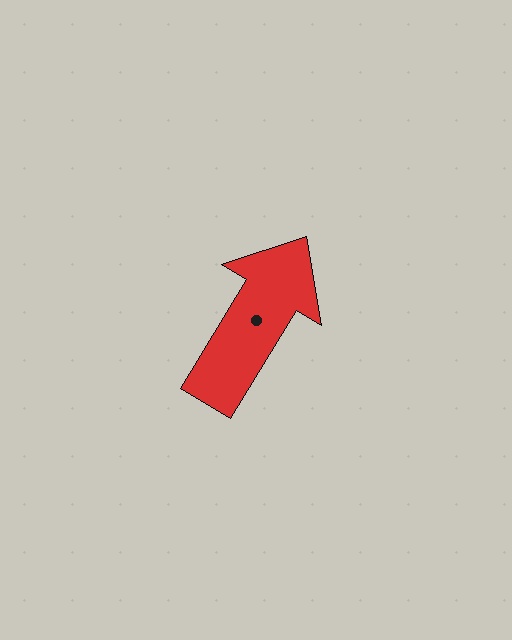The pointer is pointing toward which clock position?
Roughly 1 o'clock.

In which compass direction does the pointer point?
Northeast.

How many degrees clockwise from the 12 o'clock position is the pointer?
Approximately 31 degrees.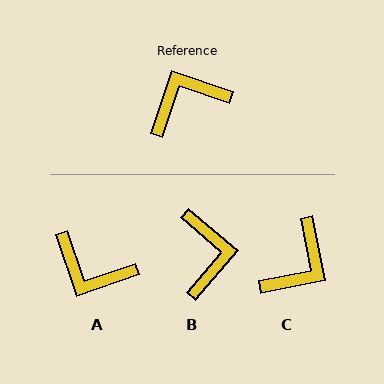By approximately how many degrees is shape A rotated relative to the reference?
Approximately 128 degrees counter-clockwise.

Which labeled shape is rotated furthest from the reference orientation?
C, about 150 degrees away.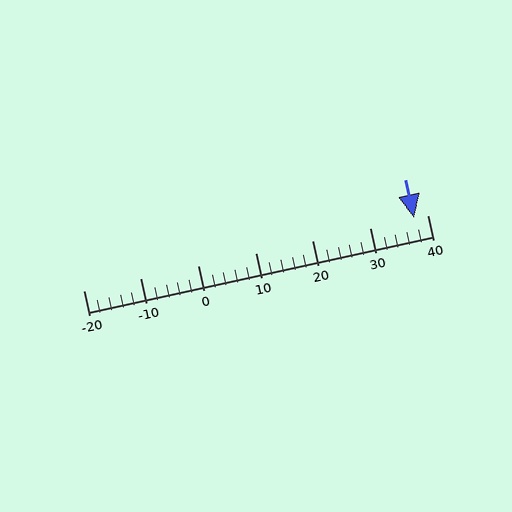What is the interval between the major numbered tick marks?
The major tick marks are spaced 10 units apart.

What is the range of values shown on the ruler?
The ruler shows values from -20 to 40.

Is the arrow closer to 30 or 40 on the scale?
The arrow is closer to 40.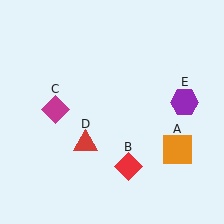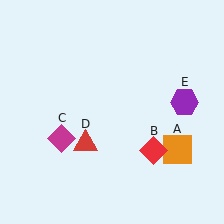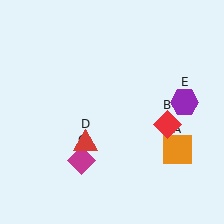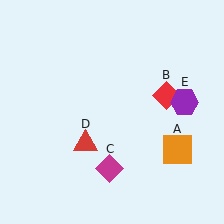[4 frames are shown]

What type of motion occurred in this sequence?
The red diamond (object B), magenta diamond (object C) rotated counterclockwise around the center of the scene.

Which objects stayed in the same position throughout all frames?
Orange square (object A) and red triangle (object D) and purple hexagon (object E) remained stationary.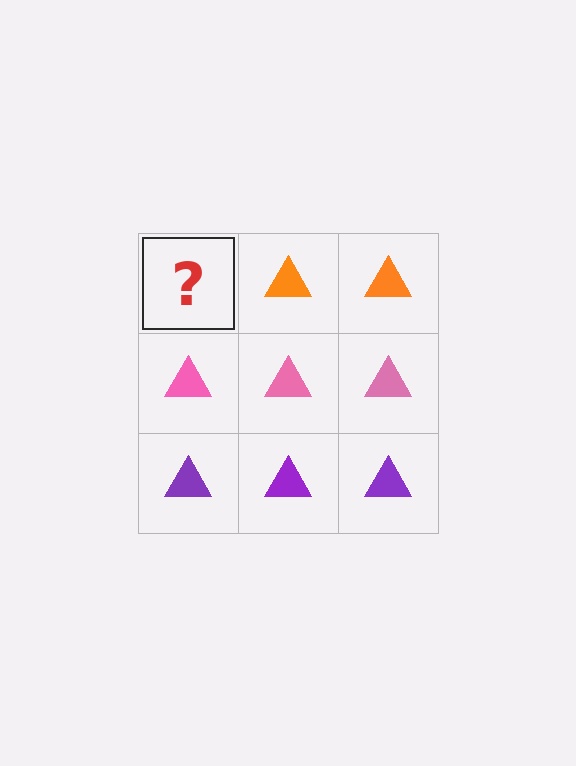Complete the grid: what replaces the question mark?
The question mark should be replaced with an orange triangle.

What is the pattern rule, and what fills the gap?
The rule is that each row has a consistent color. The gap should be filled with an orange triangle.